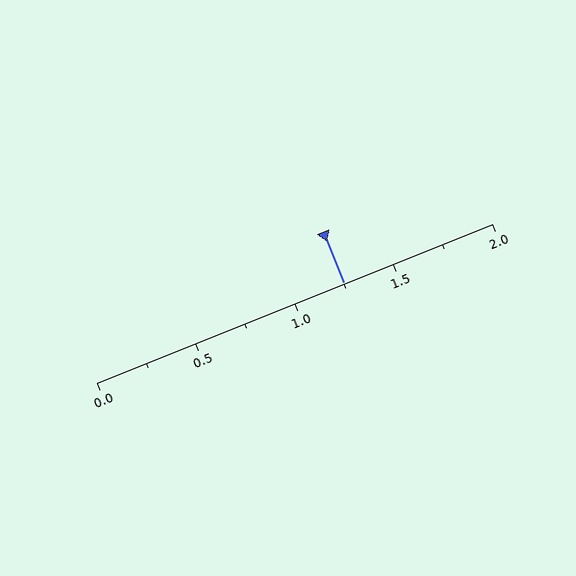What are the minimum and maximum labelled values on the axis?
The axis runs from 0.0 to 2.0.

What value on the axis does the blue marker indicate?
The marker indicates approximately 1.25.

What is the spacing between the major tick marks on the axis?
The major ticks are spaced 0.5 apart.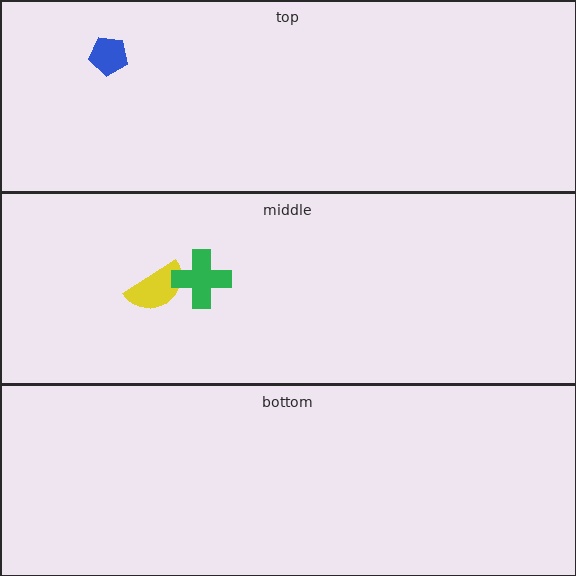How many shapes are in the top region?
1.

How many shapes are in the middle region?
2.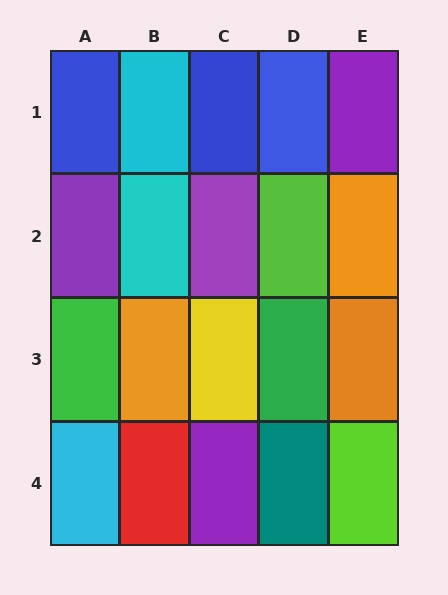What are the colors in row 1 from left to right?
Blue, cyan, blue, blue, purple.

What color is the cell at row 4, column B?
Red.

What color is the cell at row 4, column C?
Purple.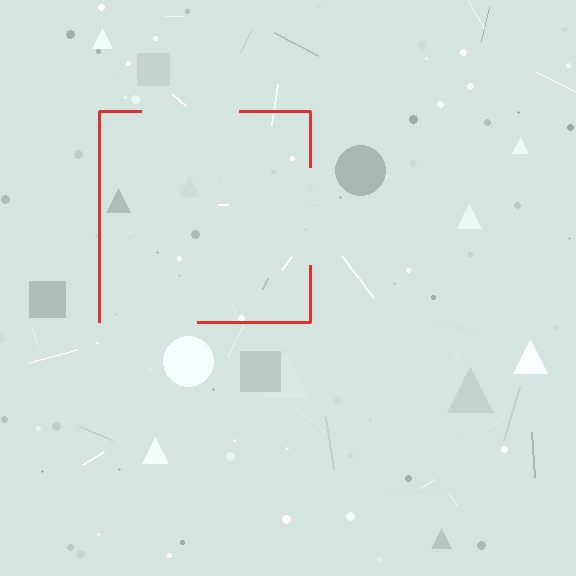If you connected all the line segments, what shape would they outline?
They would outline a square.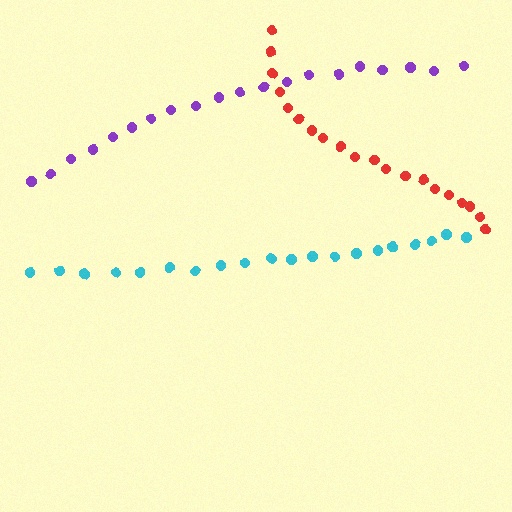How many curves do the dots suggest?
There are 3 distinct paths.